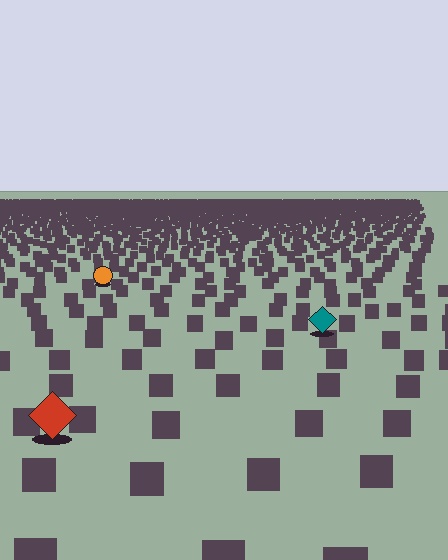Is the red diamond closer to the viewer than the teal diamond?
Yes. The red diamond is closer — you can tell from the texture gradient: the ground texture is coarser near it.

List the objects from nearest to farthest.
From nearest to farthest: the red diamond, the teal diamond, the orange circle.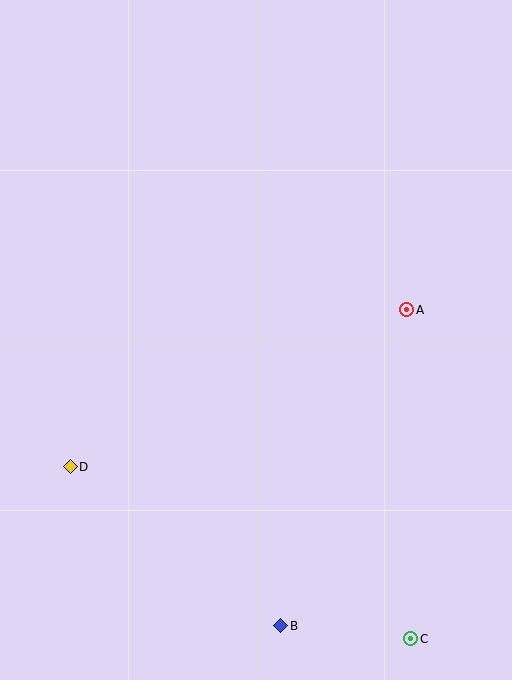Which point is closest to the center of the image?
Point A at (407, 310) is closest to the center.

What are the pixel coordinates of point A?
Point A is at (407, 310).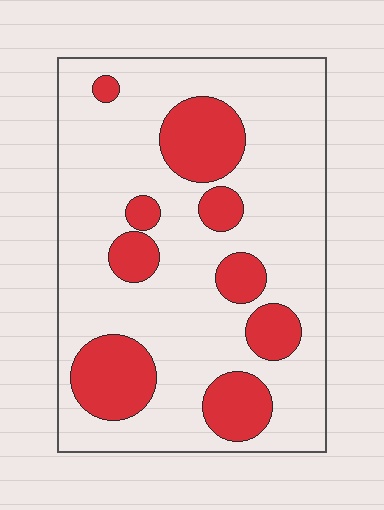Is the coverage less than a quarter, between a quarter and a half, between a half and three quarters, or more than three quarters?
Less than a quarter.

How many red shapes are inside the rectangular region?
9.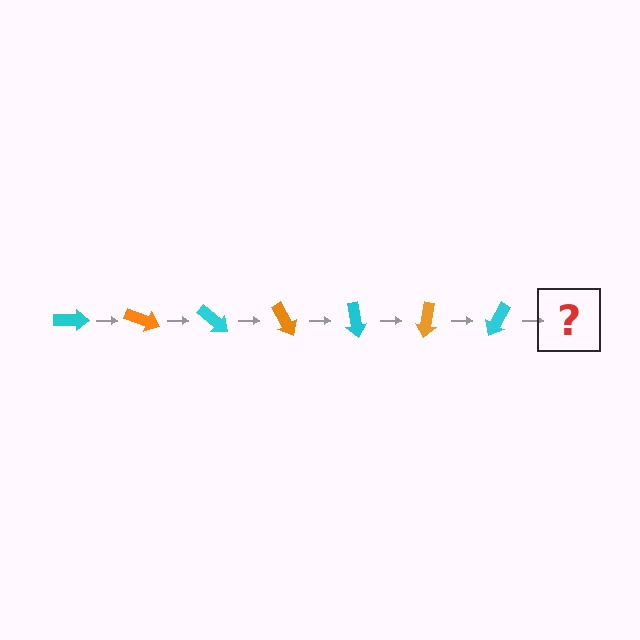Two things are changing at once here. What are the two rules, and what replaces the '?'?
The two rules are that it rotates 20 degrees each step and the color cycles through cyan and orange. The '?' should be an orange arrow, rotated 140 degrees from the start.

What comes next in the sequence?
The next element should be an orange arrow, rotated 140 degrees from the start.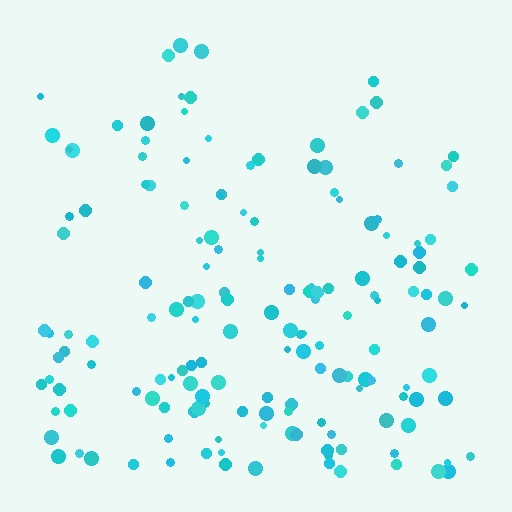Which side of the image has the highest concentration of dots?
The bottom.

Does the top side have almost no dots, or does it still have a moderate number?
Still a moderate number, just noticeably fewer than the bottom.